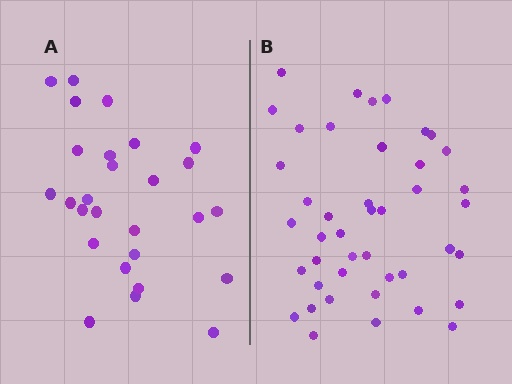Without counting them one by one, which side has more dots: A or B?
Region B (the right region) has more dots.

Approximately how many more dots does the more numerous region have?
Region B has approximately 15 more dots than region A.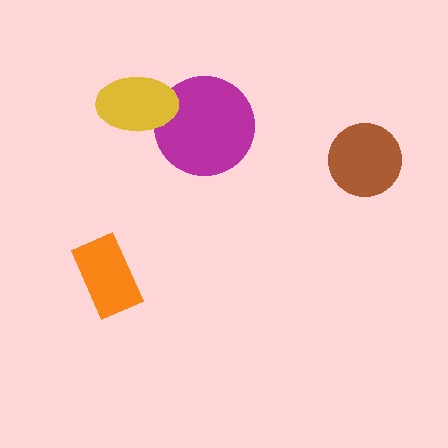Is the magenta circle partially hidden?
Yes, it is partially covered by another shape.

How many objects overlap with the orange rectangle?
0 objects overlap with the orange rectangle.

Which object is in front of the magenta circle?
The yellow ellipse is in front of the magenta circle.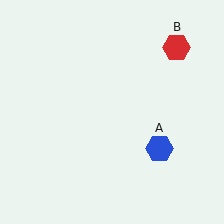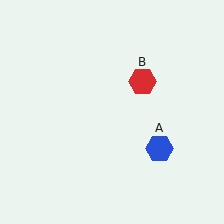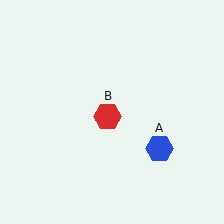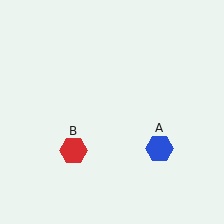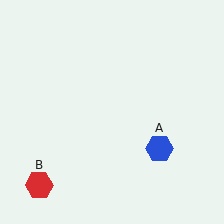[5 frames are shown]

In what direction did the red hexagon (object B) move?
The red hexagon (object B) moved down and to the left.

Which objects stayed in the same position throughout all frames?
Blue hexagon (object A) remained stationary.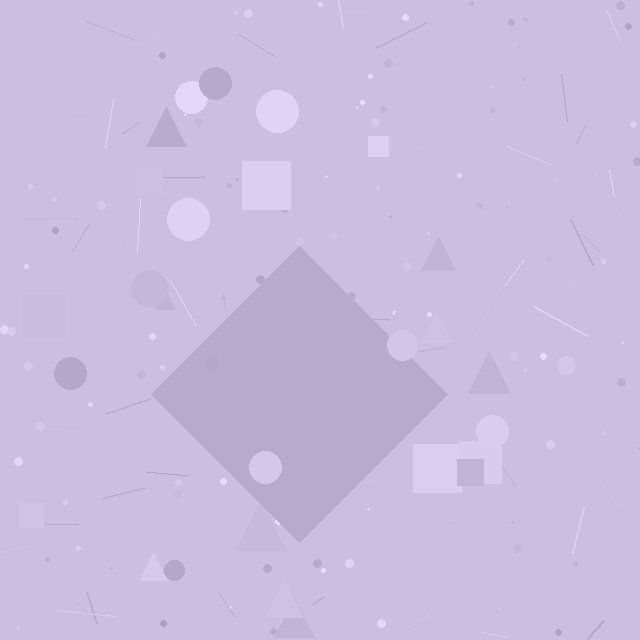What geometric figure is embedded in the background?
A diamond is embedded in the background.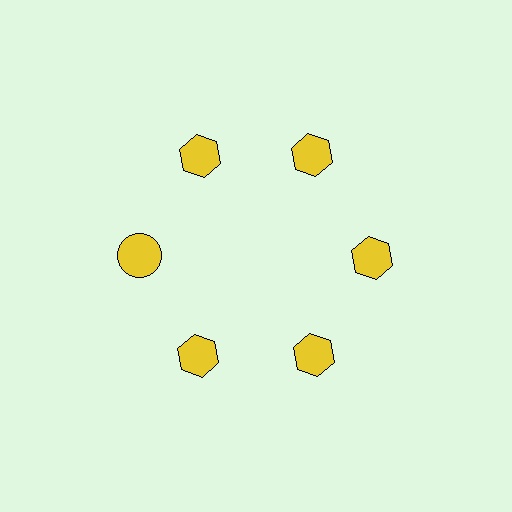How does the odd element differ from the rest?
It has a different shape: circle instead of hexagon.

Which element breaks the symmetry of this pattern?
The yellow circle at roughly the 9 o'clock position breaks the symmetry. All other shapes are yellow hexagons.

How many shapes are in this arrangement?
There are 6 shapes arranged in a ring pattern.